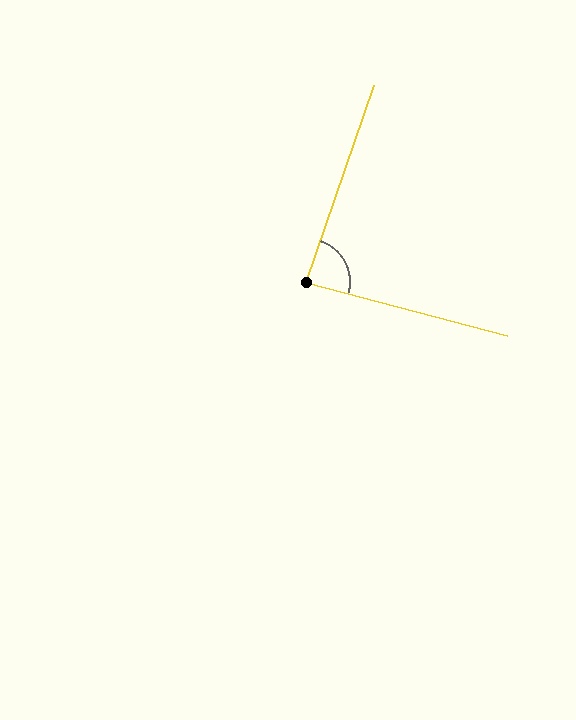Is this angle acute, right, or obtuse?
It is approximately a right angle.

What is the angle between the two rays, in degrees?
Approximately 86 degrees.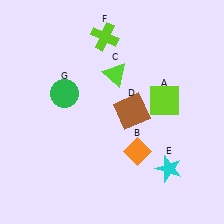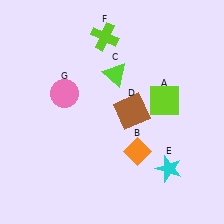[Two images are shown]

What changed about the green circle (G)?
In Image 1, G is green. In Image 2, it changed to pink.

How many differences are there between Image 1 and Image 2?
There is 1 difference between the two images.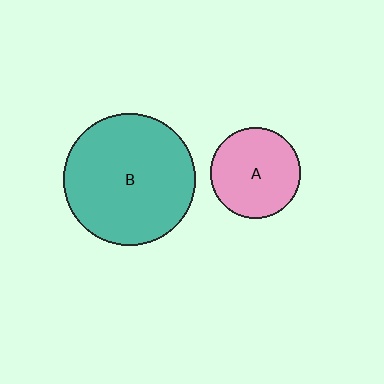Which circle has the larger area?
Circle B (teal).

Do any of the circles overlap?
No, none of the circles overlap.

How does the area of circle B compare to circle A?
Approximately 2.1 times.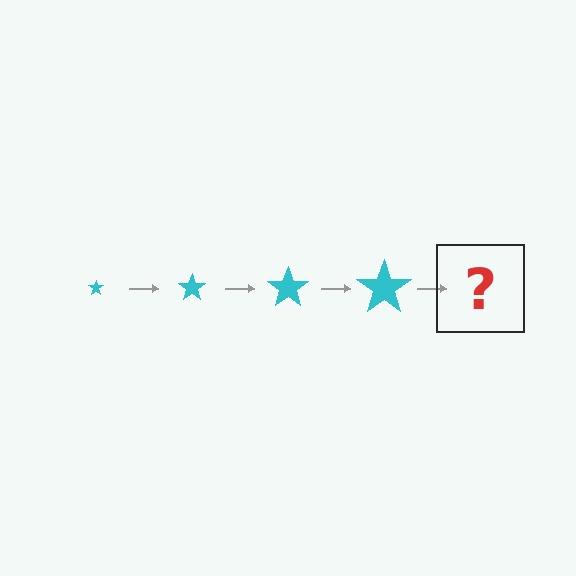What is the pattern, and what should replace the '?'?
The pattern is that the star gets progressively larger each step. The '?' should be a cyan star, larger than the previous one.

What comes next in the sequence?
The next element should be a cyan star, larger than the previous one.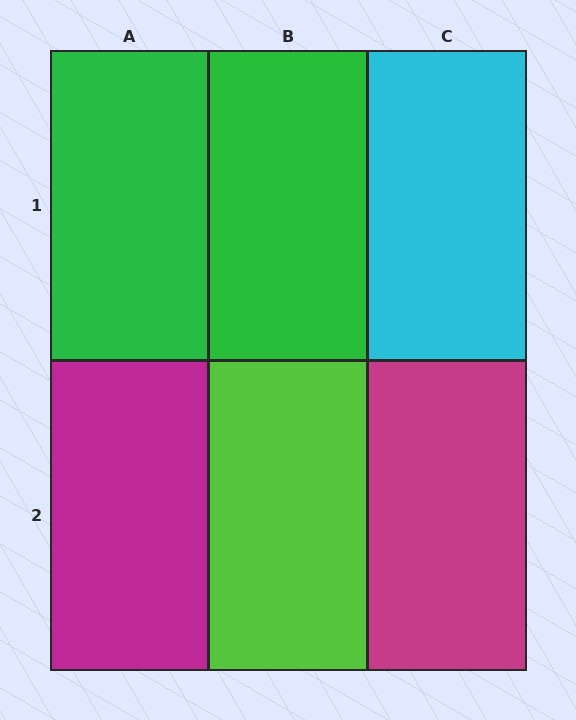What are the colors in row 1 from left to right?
Green, green, cyan.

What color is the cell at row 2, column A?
Magenta.